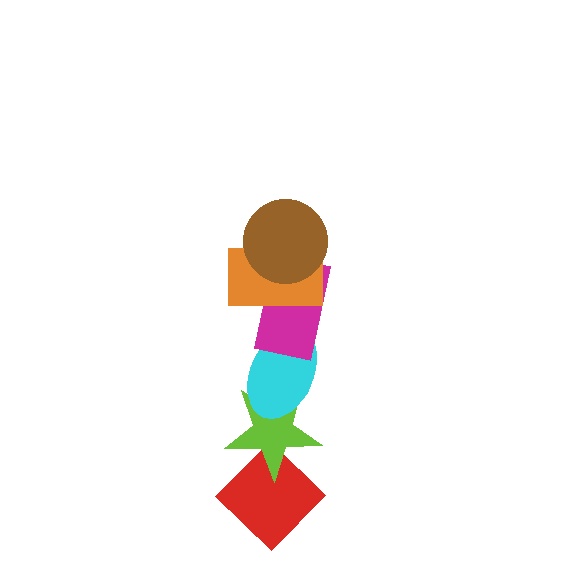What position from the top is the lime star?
The lime star is 5th from the top.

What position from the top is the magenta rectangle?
The magenta rectangle is 3rd from the top.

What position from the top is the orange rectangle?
The orange rectangle is 2nd from the top.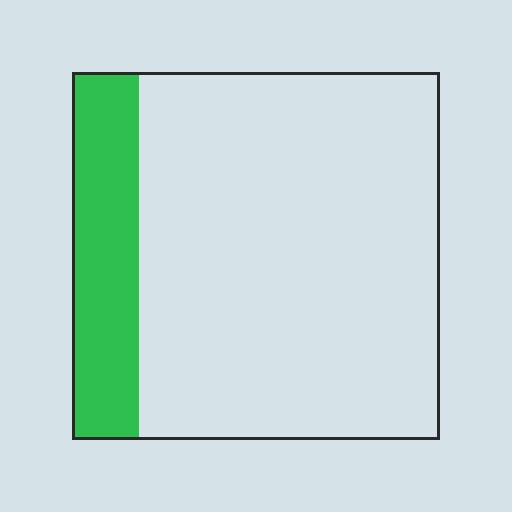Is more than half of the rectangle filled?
No.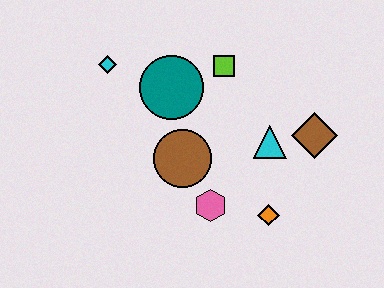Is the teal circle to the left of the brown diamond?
Yes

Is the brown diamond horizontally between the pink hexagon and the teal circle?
No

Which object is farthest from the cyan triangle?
The cyan diamond is farthest from the cyan triangle.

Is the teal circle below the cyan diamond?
Yes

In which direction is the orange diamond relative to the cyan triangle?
The orange diamond is below the cyan triangle.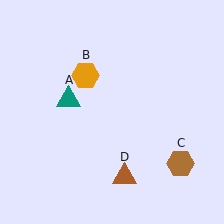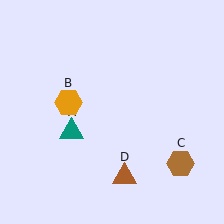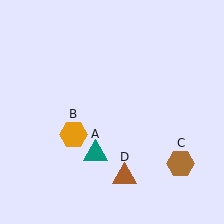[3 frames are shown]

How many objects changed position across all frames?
2 objects changed position: teal triangle (object A), orange hexagon (object B).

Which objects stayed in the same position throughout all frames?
Brown hexagon (object C) and brown triangle (object D) remained stationary.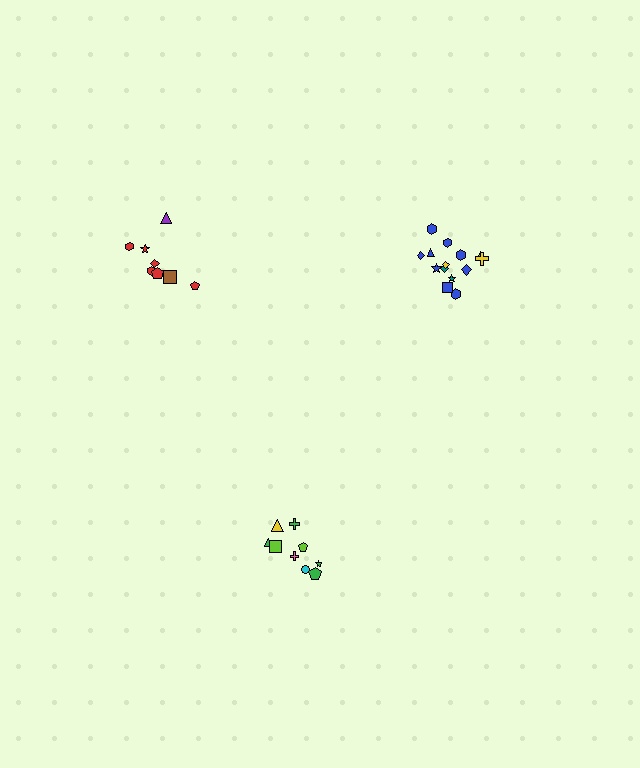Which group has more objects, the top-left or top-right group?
The top-right group.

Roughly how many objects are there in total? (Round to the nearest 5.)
Roughly 35 objects in total.